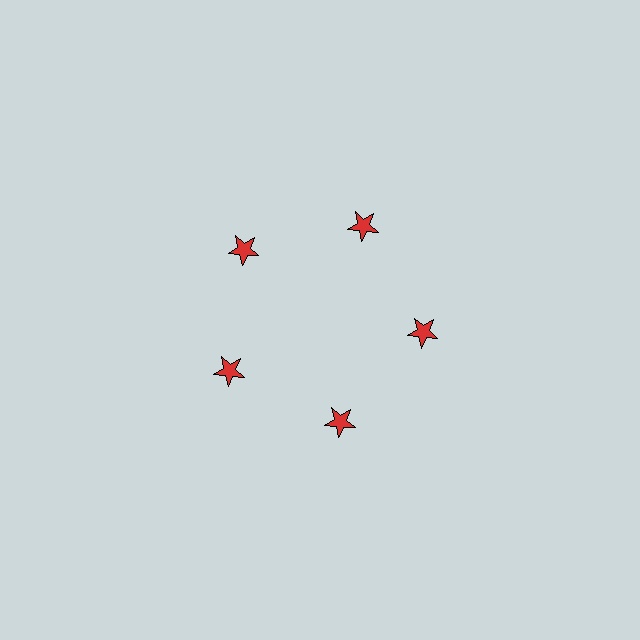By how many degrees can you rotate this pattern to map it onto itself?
The pattern maps onto itself every 72 degrees of rotation.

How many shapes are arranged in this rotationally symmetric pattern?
There are 5 shapes, arranged in 5 groups of 1.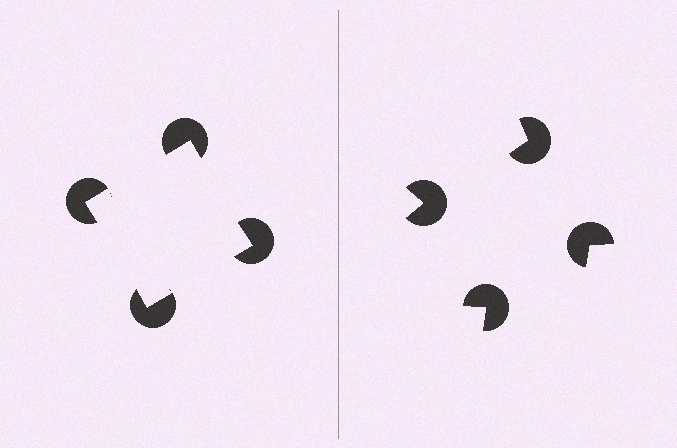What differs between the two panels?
The pac-man discs are positioned identically on both sides; only the wedge orientations differ. On the left they align to a square; on the right they are misaligned.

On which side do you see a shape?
An illusory square appears on the left side. On the right side the wedge cuts are rotated, so no coherent shape forms.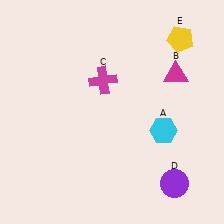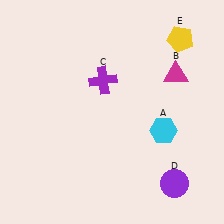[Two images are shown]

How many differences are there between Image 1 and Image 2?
There is 1 difference between the two images.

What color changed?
The cross (C) changed from magenta in Image 1 to purple in Image 2.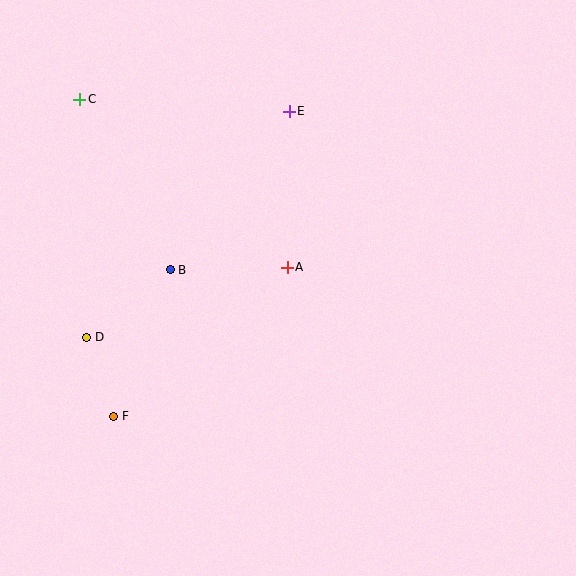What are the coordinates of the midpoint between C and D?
The midpoint between C and D is at (83, 218).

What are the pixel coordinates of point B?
Point B is at (170, 270).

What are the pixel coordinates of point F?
Point F is at (114, 416).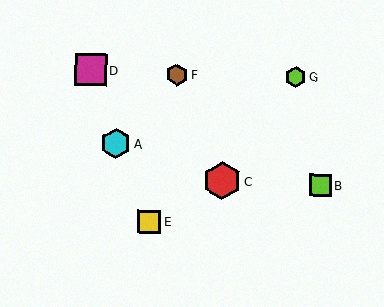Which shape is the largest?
The red hexagon (labeled C) is the largest.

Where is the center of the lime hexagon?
The center of the lime hexagon is at (296, 77).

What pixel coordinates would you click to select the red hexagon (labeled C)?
Click at (222, 181) to select the red hexagon C.